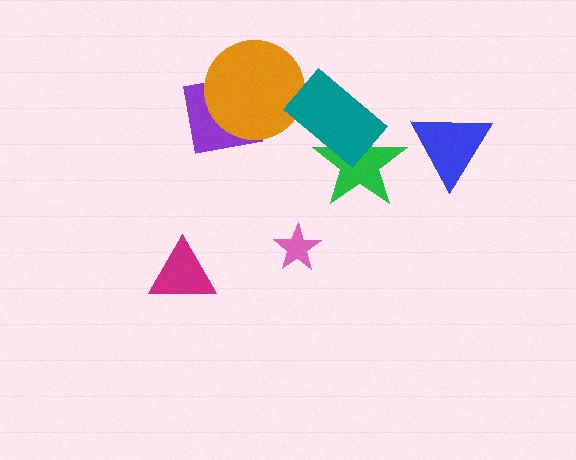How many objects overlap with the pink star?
0 objects overlap with the pink star.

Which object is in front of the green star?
The teal rectangle is in front of the green star.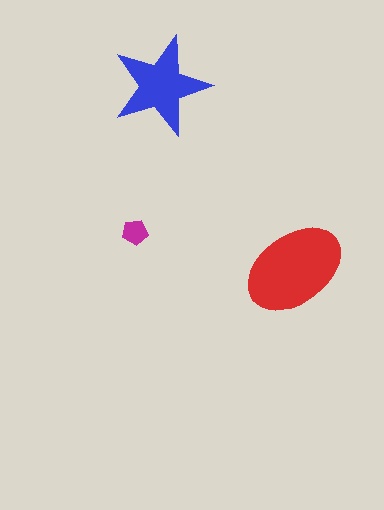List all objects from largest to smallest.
The red ellipse, the blue star, the magenta pentagon.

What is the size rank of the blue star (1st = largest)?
2nd.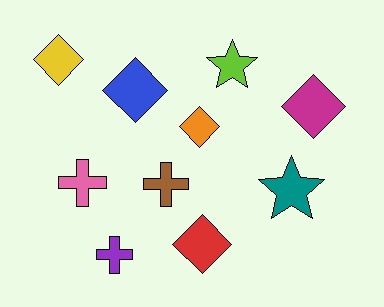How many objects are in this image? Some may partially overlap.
There are 10 objects.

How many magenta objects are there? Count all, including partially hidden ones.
There is 1 magenta object.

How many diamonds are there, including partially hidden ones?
There are 5 diamonds.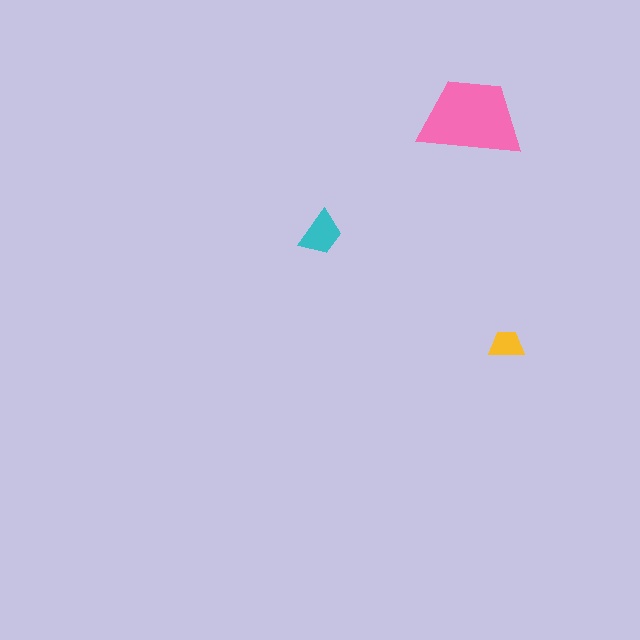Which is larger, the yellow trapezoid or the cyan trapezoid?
The cyan one.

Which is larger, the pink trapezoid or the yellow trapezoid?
The pink one.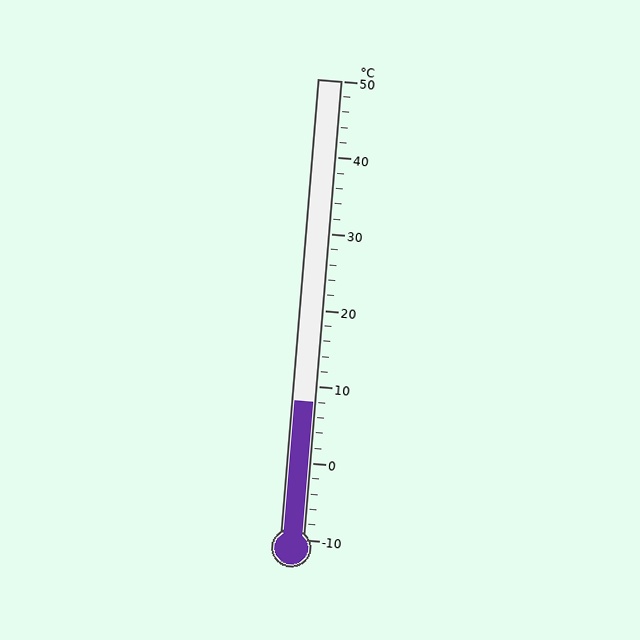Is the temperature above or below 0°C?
The temperature is above 0°C.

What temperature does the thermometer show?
The thermometer shows approximately 8°C.